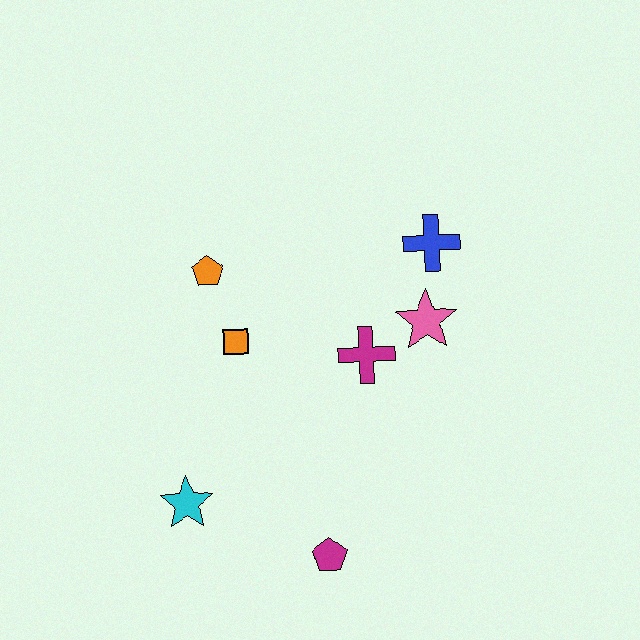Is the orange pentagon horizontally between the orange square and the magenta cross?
No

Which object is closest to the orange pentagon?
The orange square is closest to the orange pentagon.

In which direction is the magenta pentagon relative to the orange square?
The magenta pentagon is below the orange square.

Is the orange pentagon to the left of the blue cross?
Yes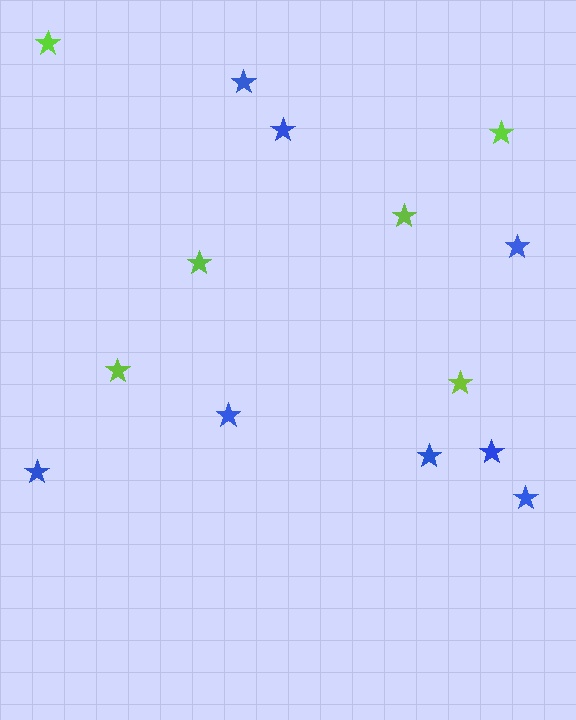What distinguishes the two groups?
There are 2 groups: one group of lime stars (6) and one group of blue stars (8).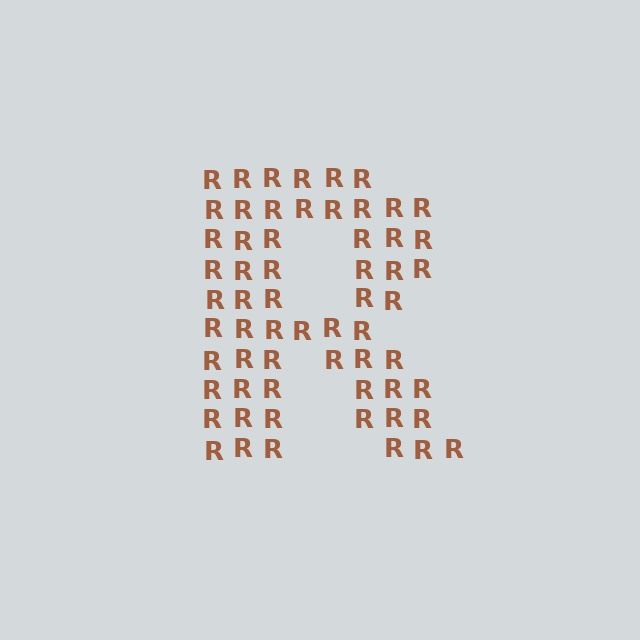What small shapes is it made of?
It is made of small letter R's.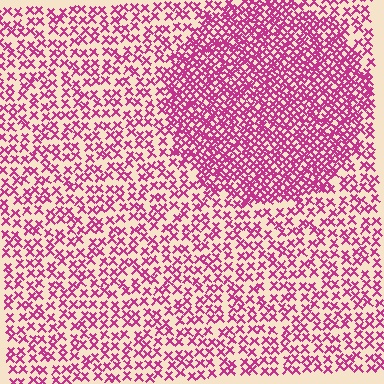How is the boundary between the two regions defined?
The boundary is defined by a change in element density (approximately 2.1x ratio). All elements are the same color, size, and shape.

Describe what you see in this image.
The image contains small magenta elements arranged at two different densities. A circle-shaped region is visible where the elements are more densely packed than the surrounding area.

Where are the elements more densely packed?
The elements are more densely packed inside the circle boundary.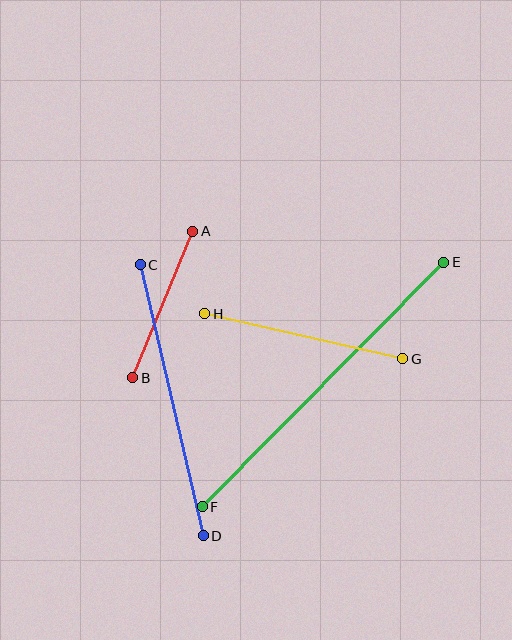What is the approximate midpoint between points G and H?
The midpoint is at approximately (304, 336) pixels.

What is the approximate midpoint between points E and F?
The midpoint is at approximately (323, 384) pixels.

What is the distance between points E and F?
The distance is approximately 344 pixels.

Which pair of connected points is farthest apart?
Points E and F are farthest apart.